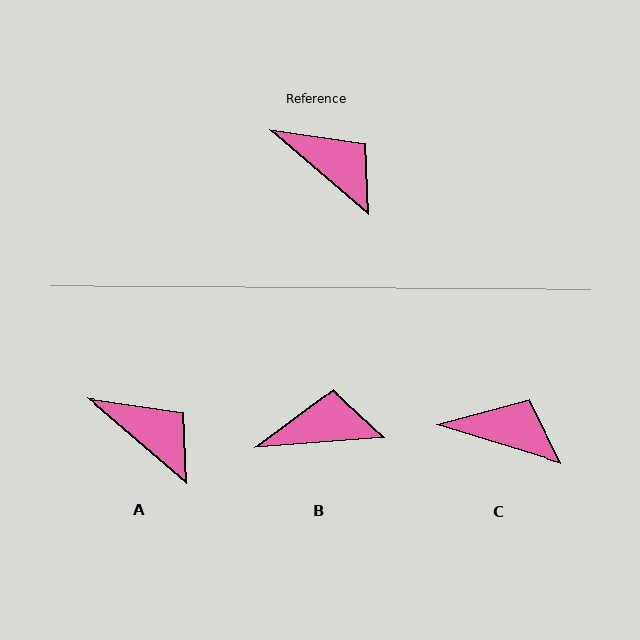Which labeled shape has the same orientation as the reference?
A.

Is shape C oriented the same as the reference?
No, it is off by about 24 degrees.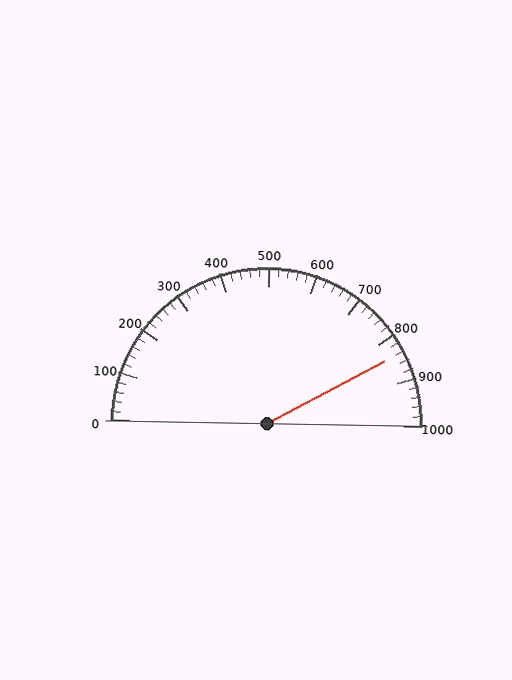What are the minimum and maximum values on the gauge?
The gauge ranges from 0 to 1000.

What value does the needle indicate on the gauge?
The needle indicates approximately 840.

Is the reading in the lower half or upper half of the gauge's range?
The reading is in the upper half of the range (0 to 1000).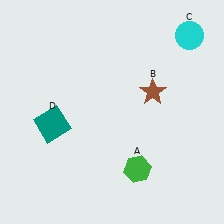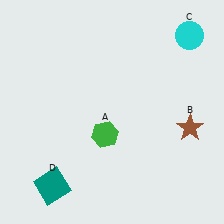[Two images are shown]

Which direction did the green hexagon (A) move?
The green hexagon (A) moved up.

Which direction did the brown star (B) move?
The brown star (B) moved right.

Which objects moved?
The objects that moved are: the green hexagon (A), the brown star (B), the teal square (D).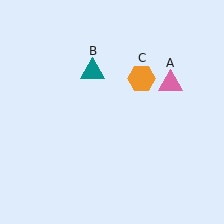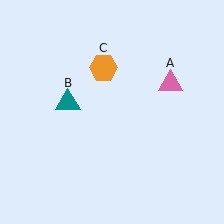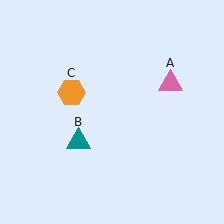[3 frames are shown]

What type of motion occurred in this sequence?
The teal triangle (object B), orange hexagon (object C) rotated counterclockwise around the center of the scene.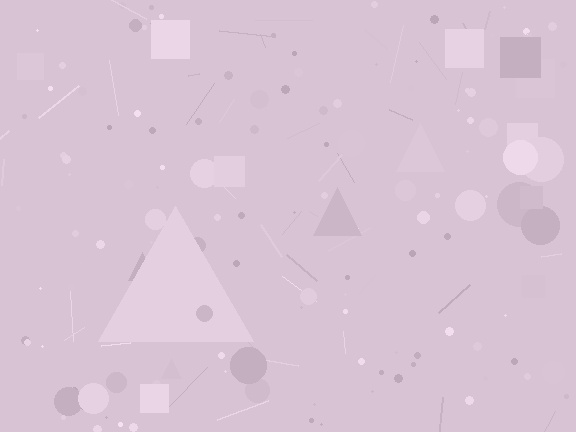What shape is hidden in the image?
A triangle is hidden in the image.